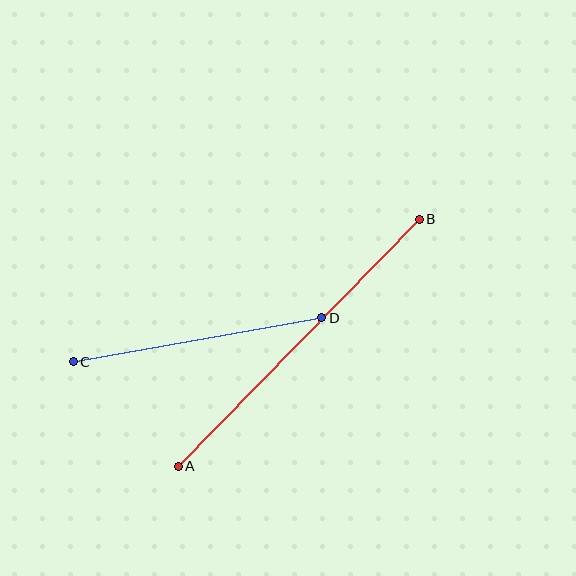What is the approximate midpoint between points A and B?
The midpoint is at approximately (299, 343) pixels.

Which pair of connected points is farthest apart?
Points A and B are farthest apart.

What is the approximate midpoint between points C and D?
The midpoint is at approximately (197, 340) pixels.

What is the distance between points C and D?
The distance is approximately 252 pixels.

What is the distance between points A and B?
The distance is approximately 345 pixels.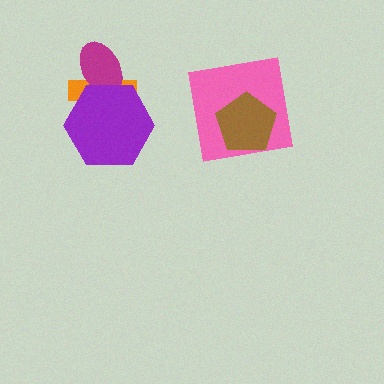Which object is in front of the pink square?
The brown pentagon is in front of the pink square.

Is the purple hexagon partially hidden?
No, no other shape covers it.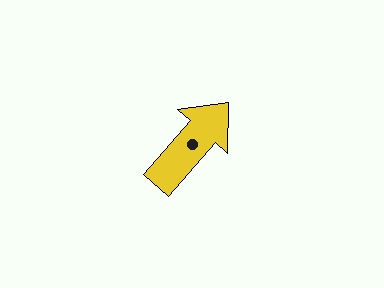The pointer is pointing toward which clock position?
Roughly 1 o'clock.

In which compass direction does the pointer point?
Northeast.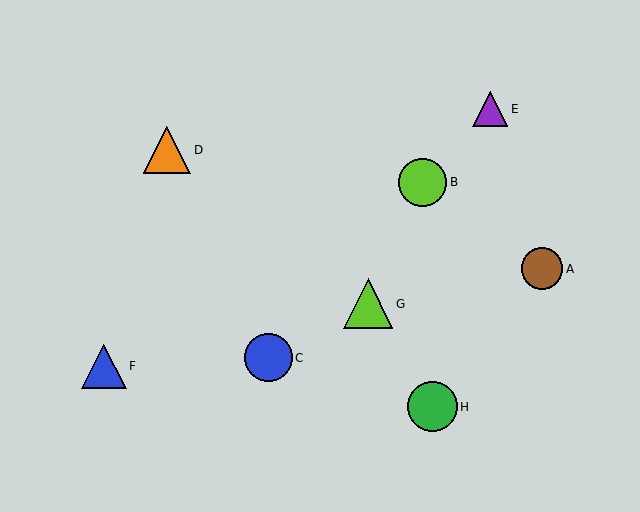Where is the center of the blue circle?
The center of the blue circle is at (268, 358).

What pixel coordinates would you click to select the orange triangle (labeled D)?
Click at (167, 150) to select the orange triangle D.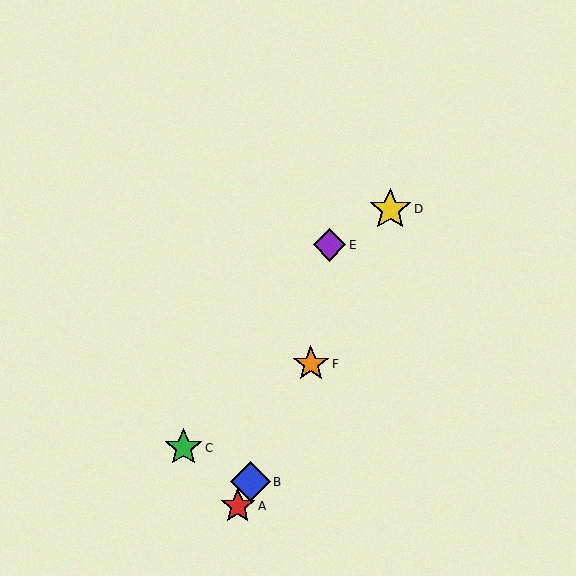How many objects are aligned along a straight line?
4 objects (A, B, D, F) are aligned along a straight line.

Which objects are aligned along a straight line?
Objects A, B, D, F are aligned along a straight line.